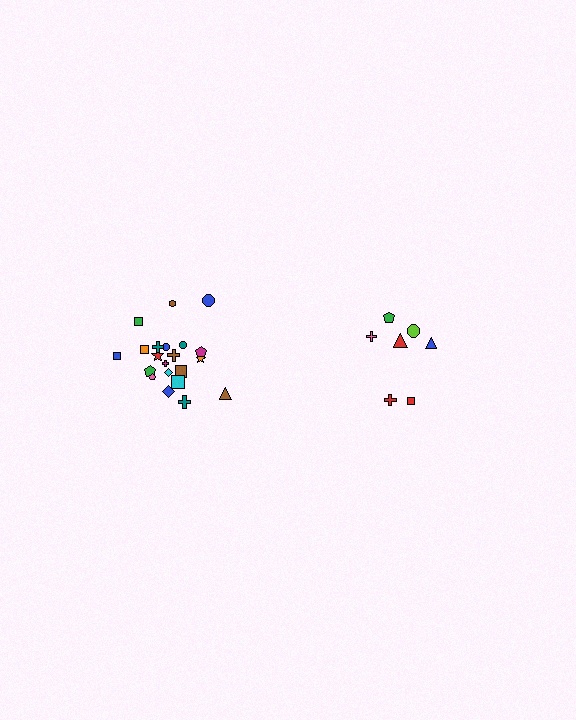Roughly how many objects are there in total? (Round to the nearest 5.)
Roughly 30 objects in total.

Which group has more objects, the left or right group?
The left group.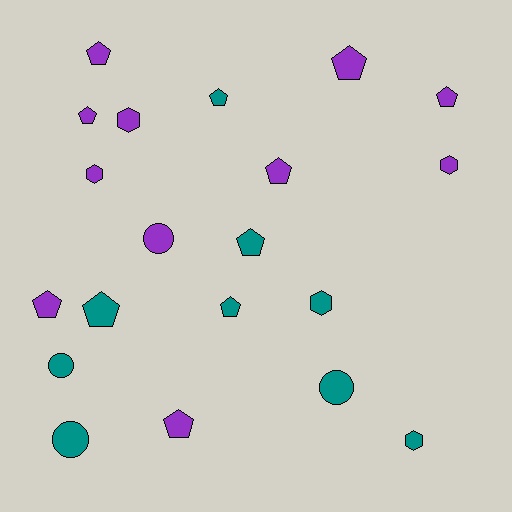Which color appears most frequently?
Purple, with 11 objects.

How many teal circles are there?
There are 3 teal circles.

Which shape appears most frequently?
Pentagon, with 11 objects.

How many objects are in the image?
There are 20 objects.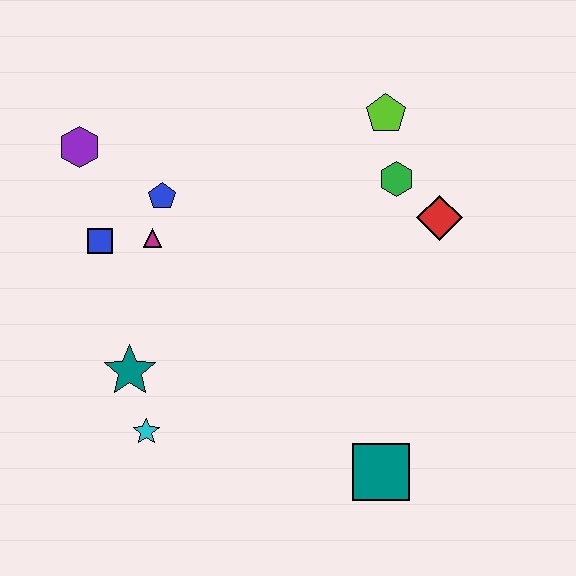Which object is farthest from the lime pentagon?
The cyan star is farthest from the lime pentagon.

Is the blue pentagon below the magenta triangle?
No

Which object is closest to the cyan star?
The teal star is closest to the cyan star.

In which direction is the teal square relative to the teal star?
The teal square is to the right of the teal star.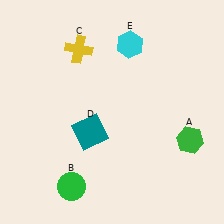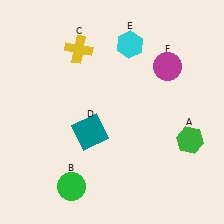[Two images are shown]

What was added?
A magenta circle (F) was added in Image 2.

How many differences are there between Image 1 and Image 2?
There is 1 difference between the two images.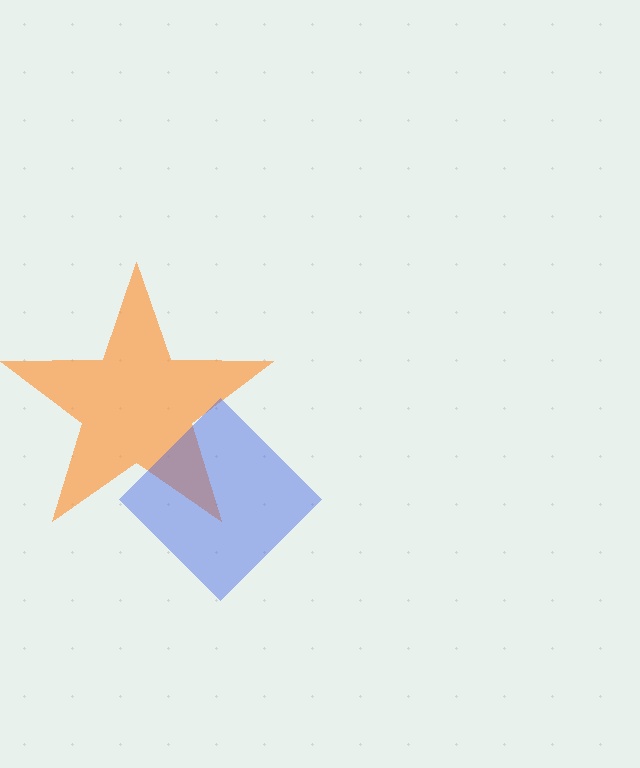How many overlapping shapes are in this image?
There are 2 overlapping shapes in the image.